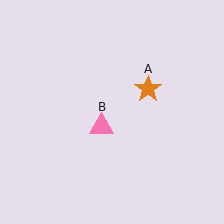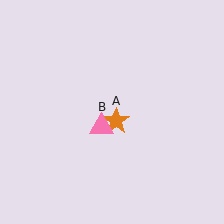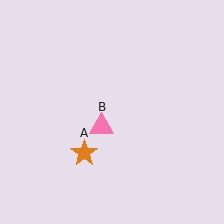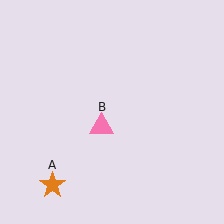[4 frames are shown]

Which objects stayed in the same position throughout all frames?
Pink triangle (object B) remained stationary.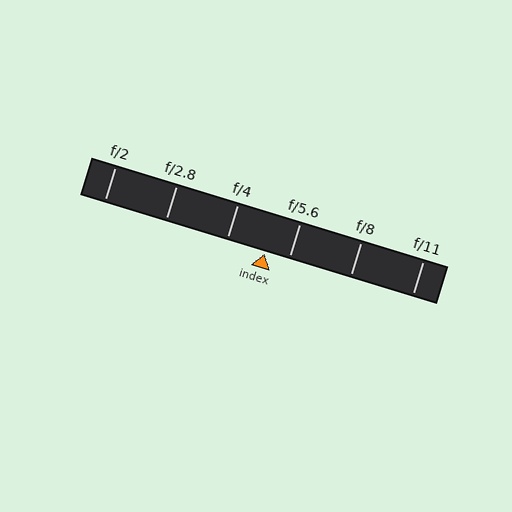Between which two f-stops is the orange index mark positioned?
The index mark is between f/4 and f/5.6.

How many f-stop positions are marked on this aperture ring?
There are 6 f-stop positions marked.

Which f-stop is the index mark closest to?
The index mark is closest to f/5.6.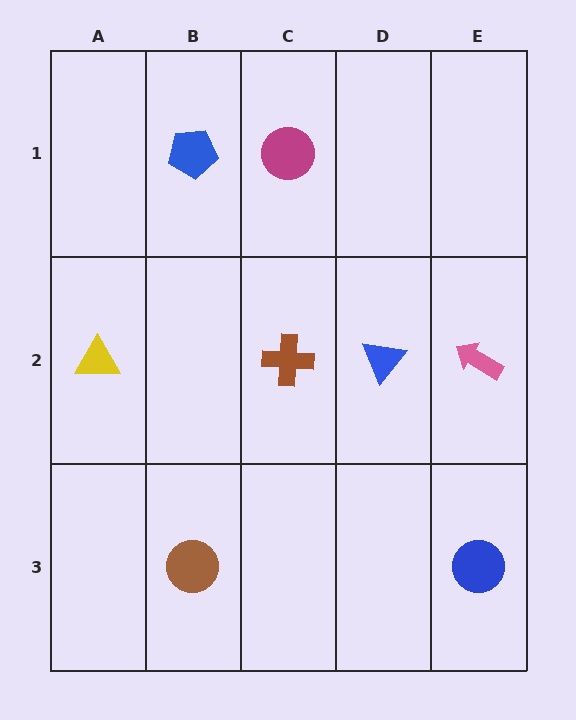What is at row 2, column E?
A pink arrow.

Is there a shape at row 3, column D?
No, that cell is empty.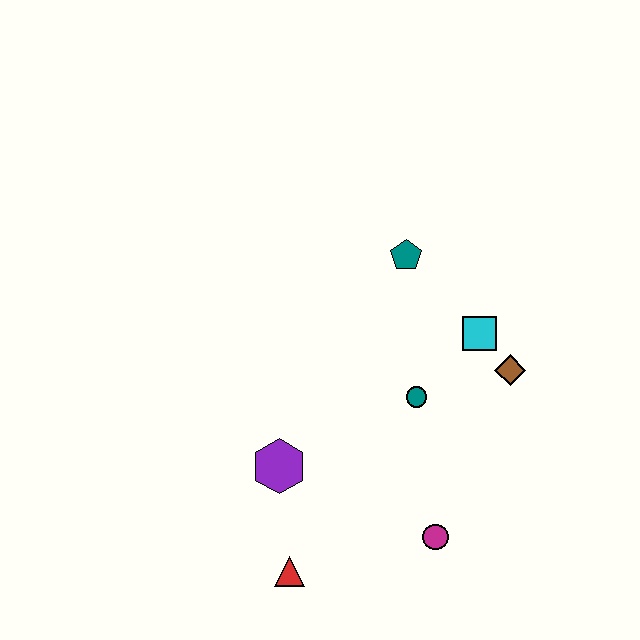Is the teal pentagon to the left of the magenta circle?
Yes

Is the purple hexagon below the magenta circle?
No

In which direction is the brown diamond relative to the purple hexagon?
The brown diamond is to the right of the purple hexagon.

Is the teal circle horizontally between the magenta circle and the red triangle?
Yes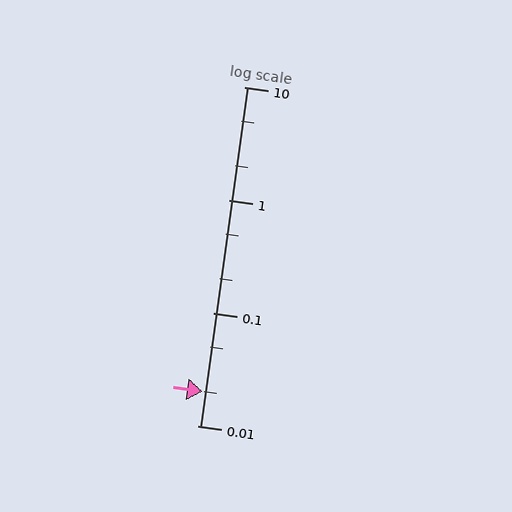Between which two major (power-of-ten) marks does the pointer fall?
The pointer is between 0.01 and 0.1.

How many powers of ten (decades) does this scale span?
The scale spans 3 decades, from 0.01 to 10.